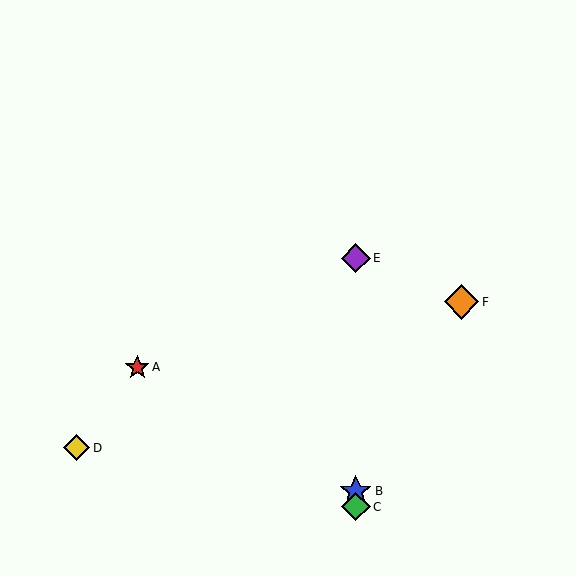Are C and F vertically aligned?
No, C is at x≈356 and F is at x≈462.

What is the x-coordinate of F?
Object F is at x≈462.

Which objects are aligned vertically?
Objects B, C, E are aligned vertically.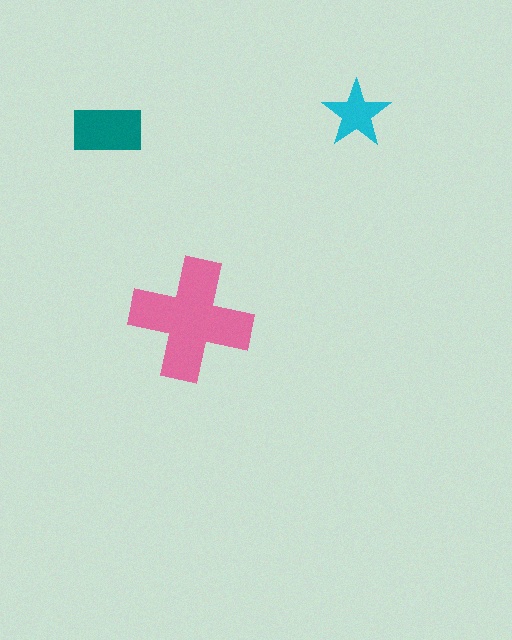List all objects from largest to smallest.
The pink cross, the teal rectangle, the cyan star.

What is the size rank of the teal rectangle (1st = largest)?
2nd.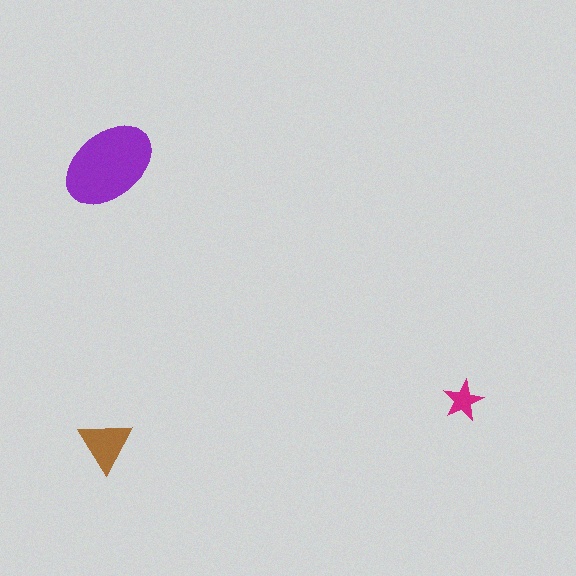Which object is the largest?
The purple ellipse.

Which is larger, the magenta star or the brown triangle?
The brown triangle.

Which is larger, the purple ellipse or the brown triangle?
The purple ellipse.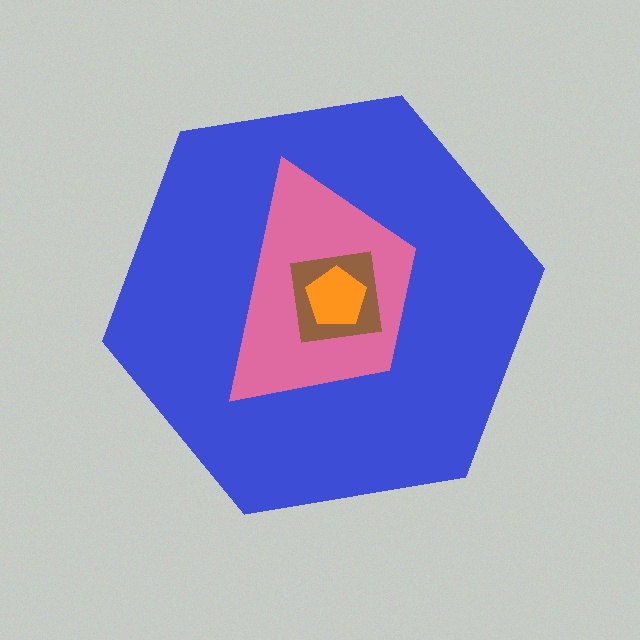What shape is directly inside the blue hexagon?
The pink trapezoid.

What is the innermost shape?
The orange pentagon.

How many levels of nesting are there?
4.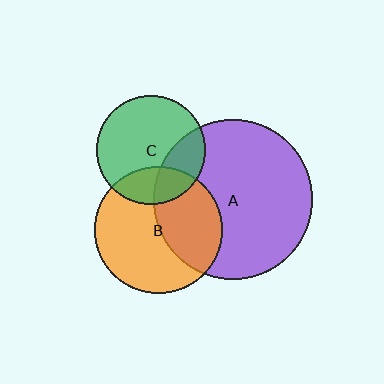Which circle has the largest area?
Circle A (purple).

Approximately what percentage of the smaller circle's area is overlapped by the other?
Approximately 25%.